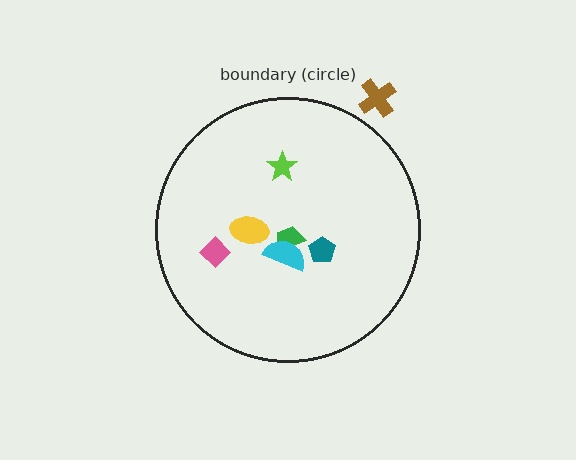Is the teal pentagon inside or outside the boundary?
Inside.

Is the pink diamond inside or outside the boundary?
Inside.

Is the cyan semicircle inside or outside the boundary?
Inside.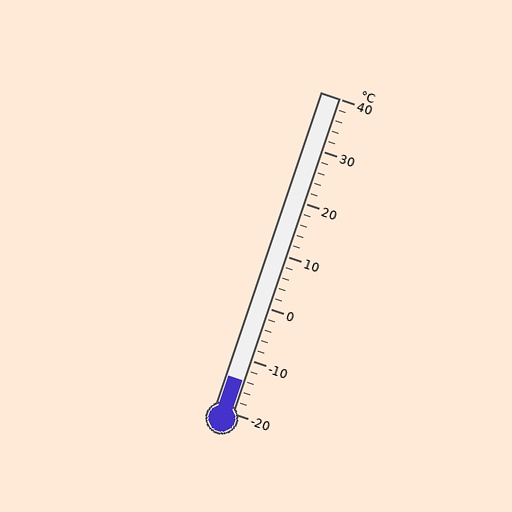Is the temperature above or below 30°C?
The temperature is below 30°C.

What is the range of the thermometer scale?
The thermometer scale ranges from -20°C to 40°C.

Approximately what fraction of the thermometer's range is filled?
The thermometer is filled to approximately 10% of its range.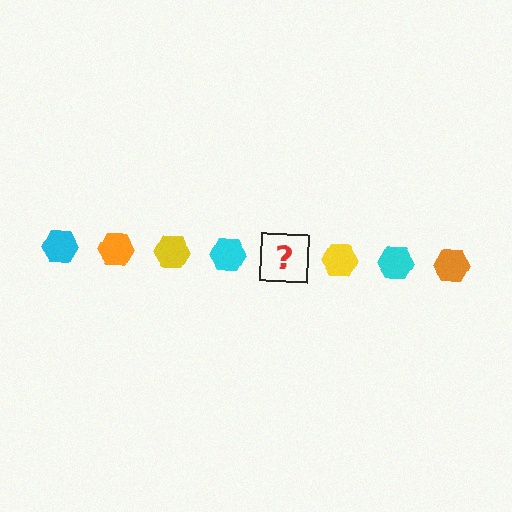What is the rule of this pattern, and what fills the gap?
The rule is that the pattern cycles through cyan, orange, yellow hexagons. The gap should be filled with an orange hexagon.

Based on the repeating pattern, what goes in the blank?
The blank should be an orange hexagon.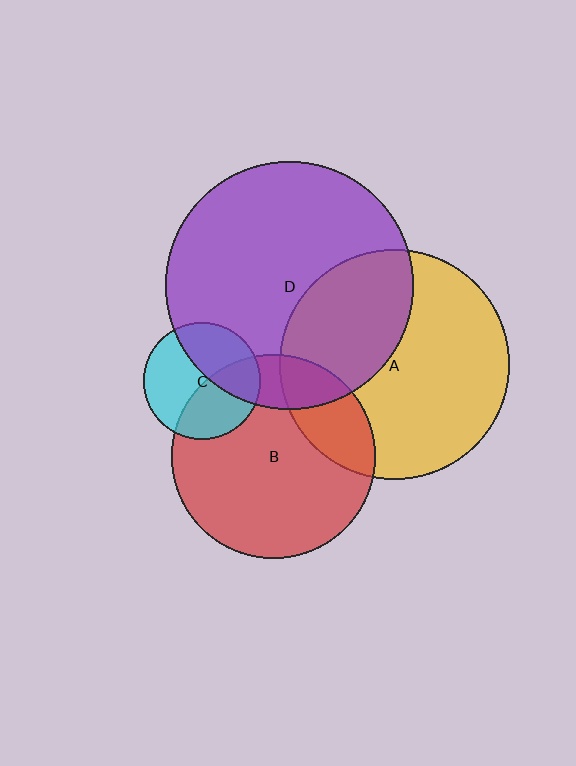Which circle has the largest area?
Circle D (purple).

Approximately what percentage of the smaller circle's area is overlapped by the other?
Approximately 20%.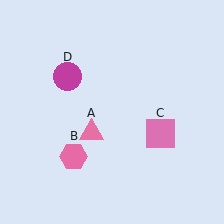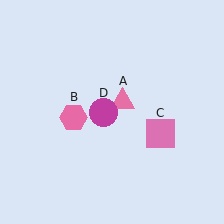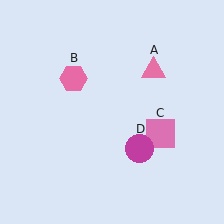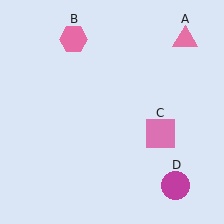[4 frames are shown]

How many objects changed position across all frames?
3 objects changed position: pink triangle (object A), pink hexagon (object B), magenta circle (object D).